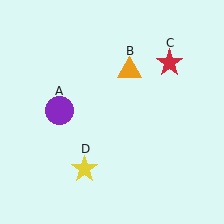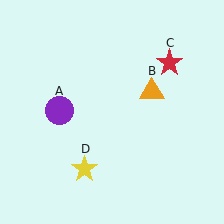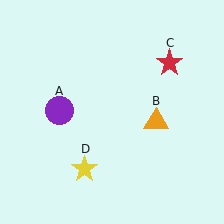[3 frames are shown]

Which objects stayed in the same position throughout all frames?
Purple circle (object A) and red star (object C) and yellow star (object D) remained stationary.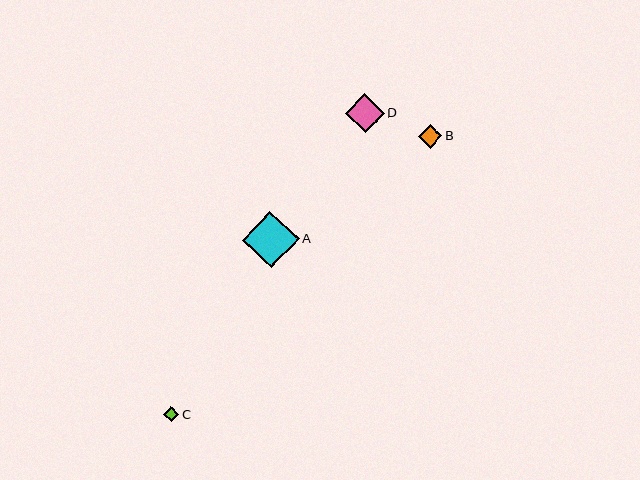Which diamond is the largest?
Diamond A is the largest with a size of approximately 57 pixels.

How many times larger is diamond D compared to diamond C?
Diamond D is approximately 2.5 times the size of diamond C.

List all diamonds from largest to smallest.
From largest to smallest: A, D, B, C.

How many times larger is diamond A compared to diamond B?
Diamond A is approximately 2.4 times the size of diamond B.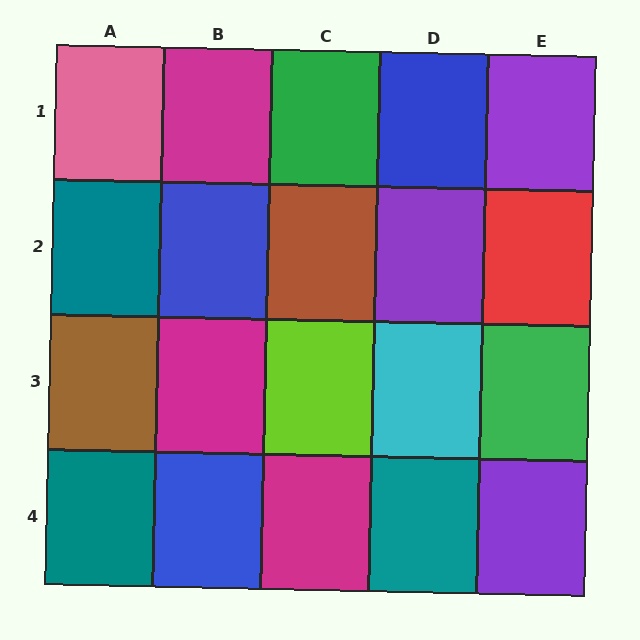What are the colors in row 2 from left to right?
Teal, blue, brown, purple, red.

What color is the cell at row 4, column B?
Blue.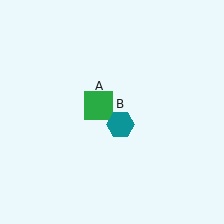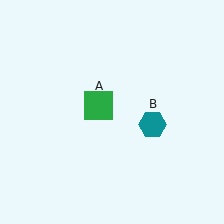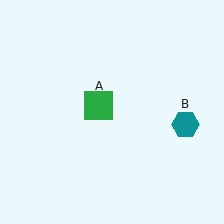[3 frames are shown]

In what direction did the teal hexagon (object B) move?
The teal hexagon (object B) moved right.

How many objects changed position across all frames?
1 object changed position: teal hexagon (object B).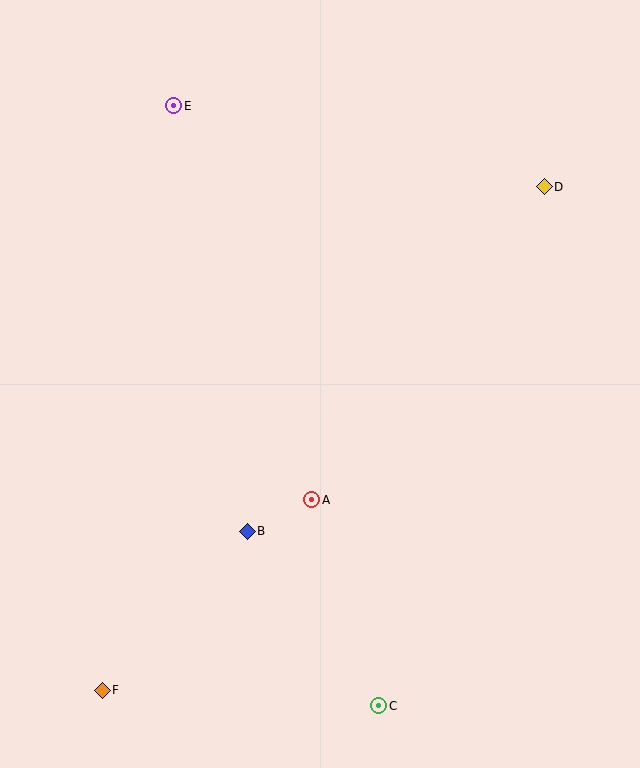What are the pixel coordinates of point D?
Point D is at (544, 187).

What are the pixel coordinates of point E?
Point E is at (174, 106).